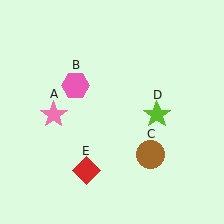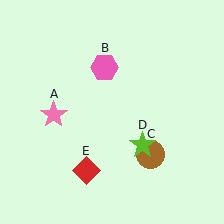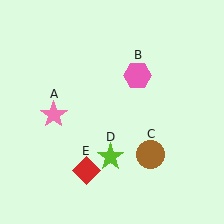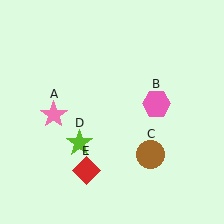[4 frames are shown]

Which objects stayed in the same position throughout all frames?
Pink star (object A) and brown circle (object C) and red diamond (object E) remained stationary.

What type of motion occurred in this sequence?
The pink hexagon (object B), lime star (object D) rotated clockwise around the center of the scene.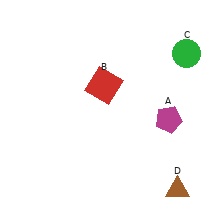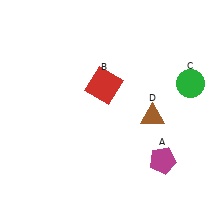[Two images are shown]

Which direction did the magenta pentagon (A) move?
The magenta pentagon (A) moved down.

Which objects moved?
The objects that moved are: the magenta pentagon (A), the green circle (C), the brown triangle (D).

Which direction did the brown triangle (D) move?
The brown triangle (D) moved up.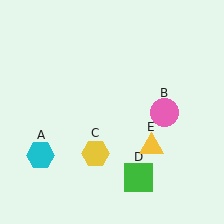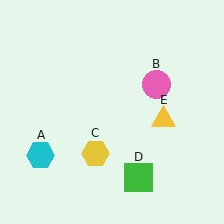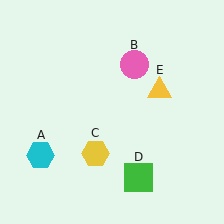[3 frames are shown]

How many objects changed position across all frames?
2 objects changed position: pink circle (object B), yellow triangle (object E).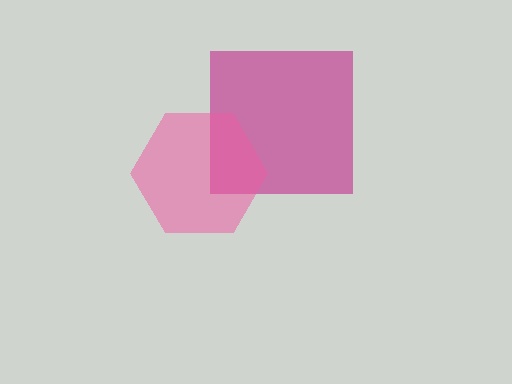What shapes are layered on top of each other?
The layered shapes are: a magenta square, a pink hexagon.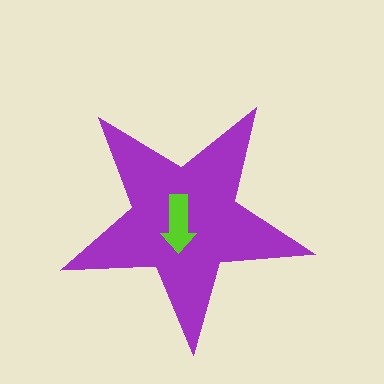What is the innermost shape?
The lime arrow.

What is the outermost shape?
The purple star.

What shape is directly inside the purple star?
The lime arrow.